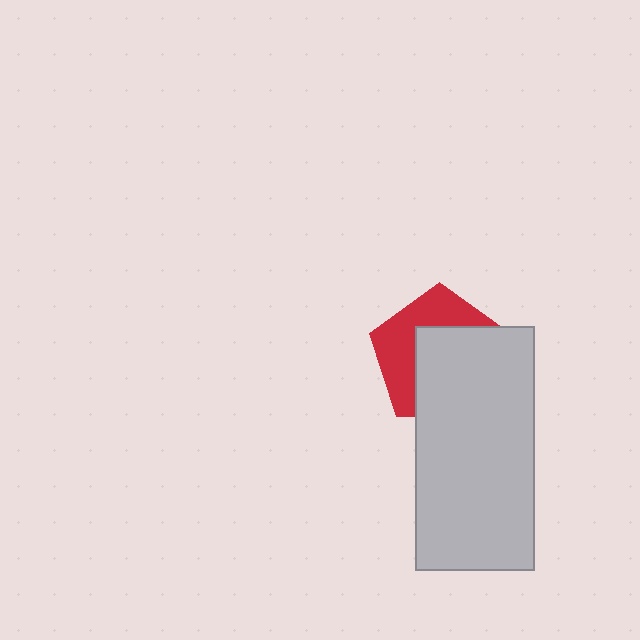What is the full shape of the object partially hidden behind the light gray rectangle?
The partially hidden object is a red pentagon.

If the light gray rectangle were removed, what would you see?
You would see the complete red pentagon.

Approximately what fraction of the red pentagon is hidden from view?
Roughly 57% of the red pentagon is hidden behind the light gray rectangle.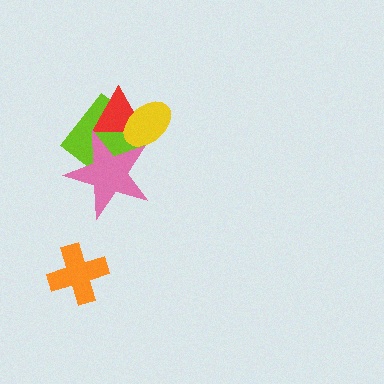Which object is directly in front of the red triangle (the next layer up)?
The yellow ellipse is directly in front of the red triangle.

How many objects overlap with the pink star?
3 objects overlap with the pink star.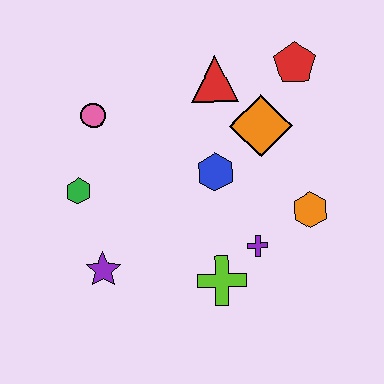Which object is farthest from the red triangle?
The purple star is farthest from the red triangle.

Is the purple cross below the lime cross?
No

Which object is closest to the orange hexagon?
The purple cross is closest to the orange hexagon.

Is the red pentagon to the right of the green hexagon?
Yes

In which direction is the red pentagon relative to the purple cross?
The red pentagon is above the purple cross.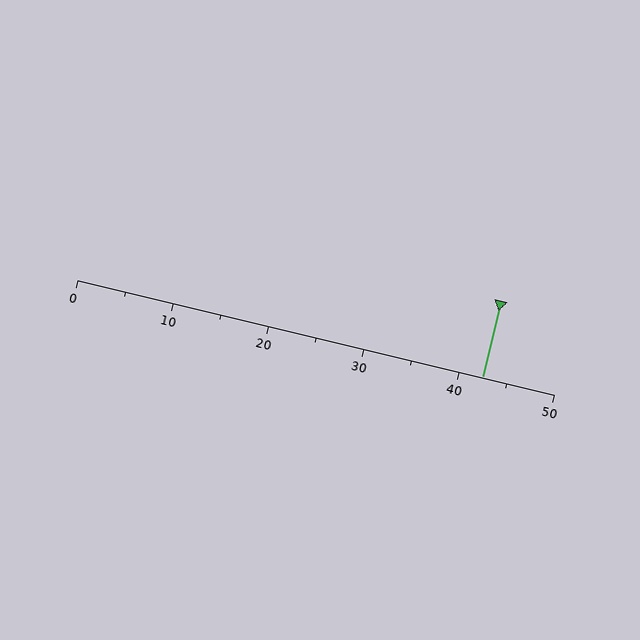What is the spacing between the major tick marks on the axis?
The major ticks are spaced 10 apart.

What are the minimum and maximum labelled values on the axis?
The axis runs from 0 to 50.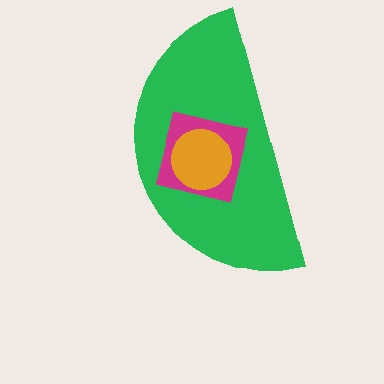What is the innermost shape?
The orange circle.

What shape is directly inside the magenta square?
The orange circle.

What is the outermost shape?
The green semicircle.